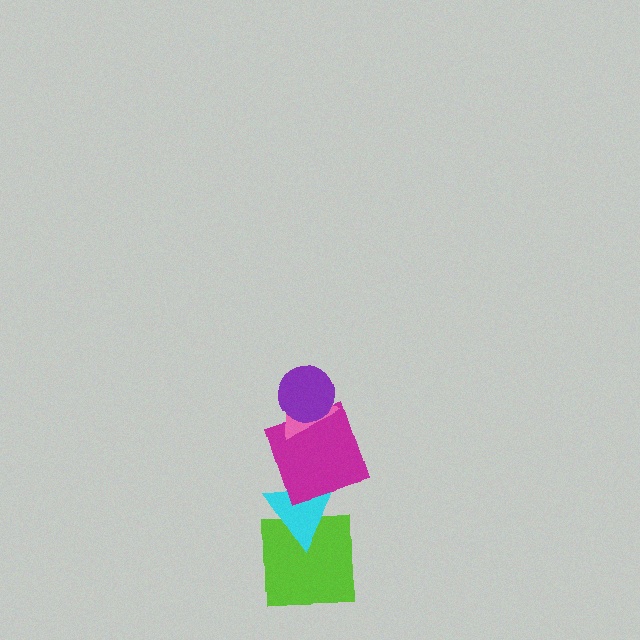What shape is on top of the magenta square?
The pink triangle is on top of the magenta square.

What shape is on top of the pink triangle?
The purple circle is on top of the pink triangle.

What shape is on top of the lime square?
The cyan triangle is on top of the lime square.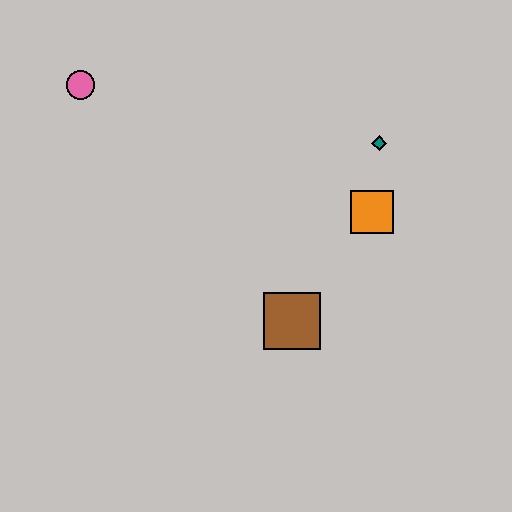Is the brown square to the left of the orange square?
Yes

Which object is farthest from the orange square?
The pink circle is farthest from the orange square.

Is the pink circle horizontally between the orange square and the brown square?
No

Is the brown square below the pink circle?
Yes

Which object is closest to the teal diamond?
The orange square is closest to the teal diamond.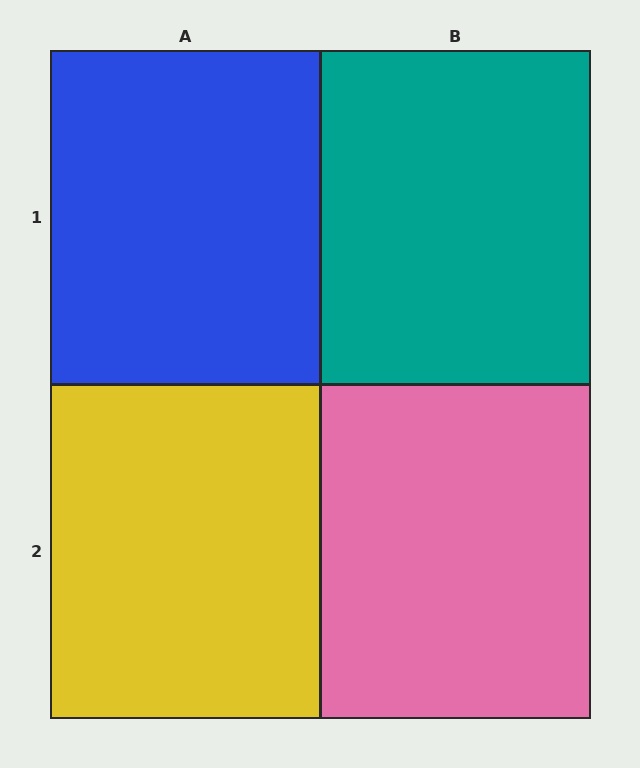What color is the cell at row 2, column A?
Yellow.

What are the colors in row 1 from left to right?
Blue, teal.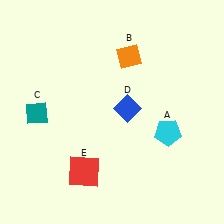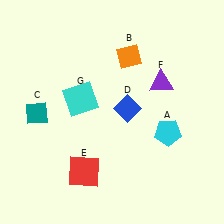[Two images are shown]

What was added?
A purple triangle (F), a cyan square (G) were added in Image 2.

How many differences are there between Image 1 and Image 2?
There are 2 differences between the two images.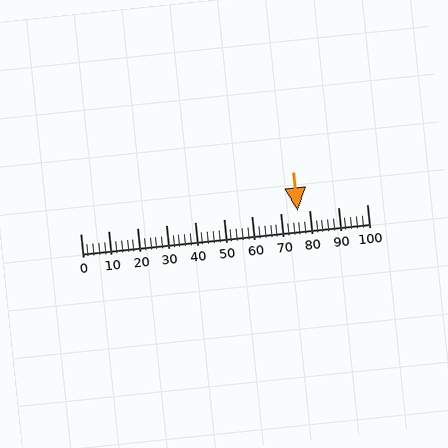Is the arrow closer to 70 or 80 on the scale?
The arrow is closer to 80.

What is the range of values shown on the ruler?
The ruler shows values from 0 to 100.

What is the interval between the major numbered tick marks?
The major tick marks are spaced 10 units apart.